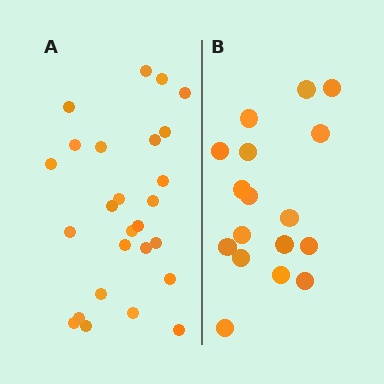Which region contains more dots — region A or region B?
Region A (the left region) has more dots.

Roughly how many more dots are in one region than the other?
Region A has roughly 8 or so more dots than region B.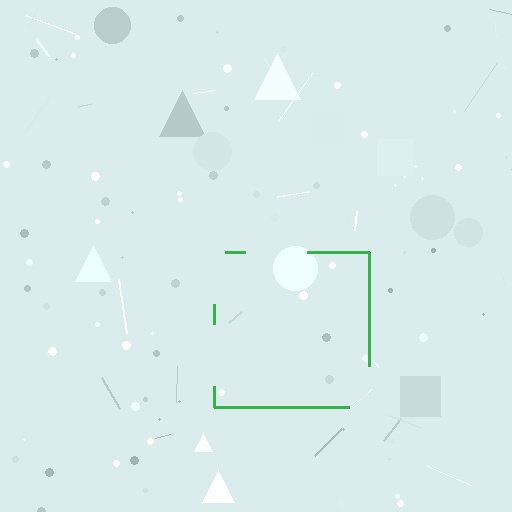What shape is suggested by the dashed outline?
The dashed outline suggests a square.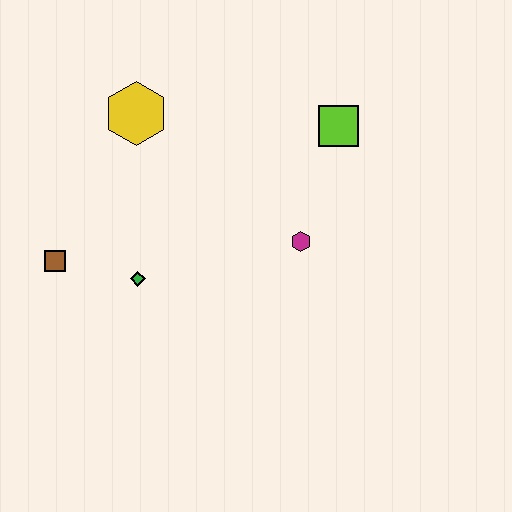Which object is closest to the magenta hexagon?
The lime square is closest to the magenta hexagon.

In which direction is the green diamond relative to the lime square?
The green diamond is to the left of the lime square.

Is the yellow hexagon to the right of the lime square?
No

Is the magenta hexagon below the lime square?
Yes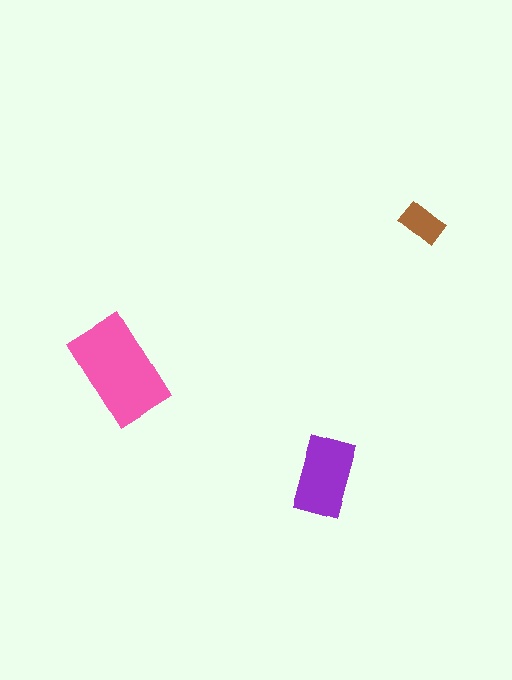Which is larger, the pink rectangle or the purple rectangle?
The pink one.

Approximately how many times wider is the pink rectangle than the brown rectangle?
About 2.5 times wider.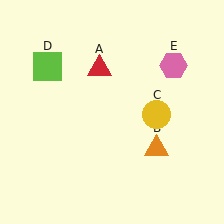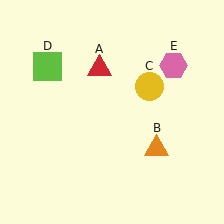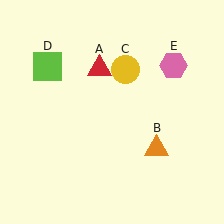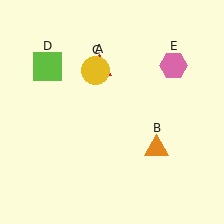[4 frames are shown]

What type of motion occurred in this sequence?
The yellow circle (object C) rotated counterclockwise around the center of the scene.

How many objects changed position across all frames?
1 object changed position: yellow circle (object C).